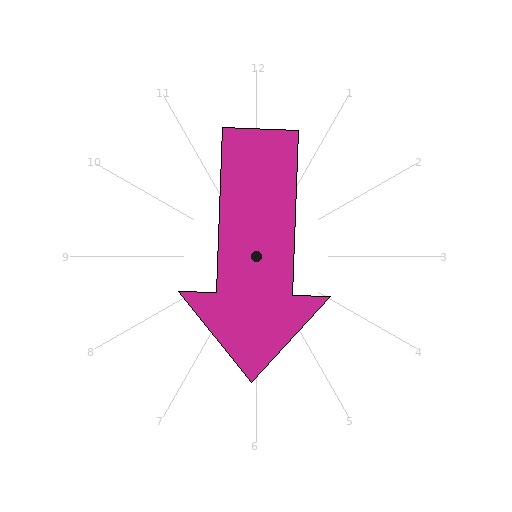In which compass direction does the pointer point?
South.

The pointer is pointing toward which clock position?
Roughly 6 o'clock.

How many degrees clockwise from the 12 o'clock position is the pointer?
Approximately 182 degrees.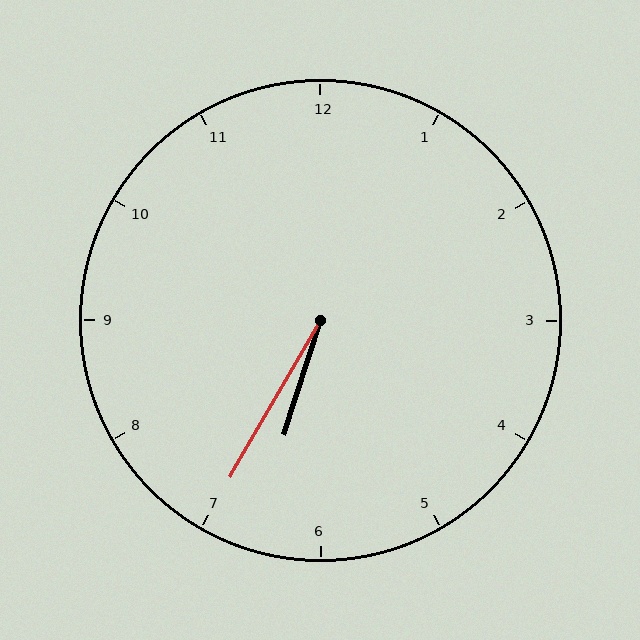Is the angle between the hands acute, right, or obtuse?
It is acute.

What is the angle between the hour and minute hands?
Approximately 12 degrees.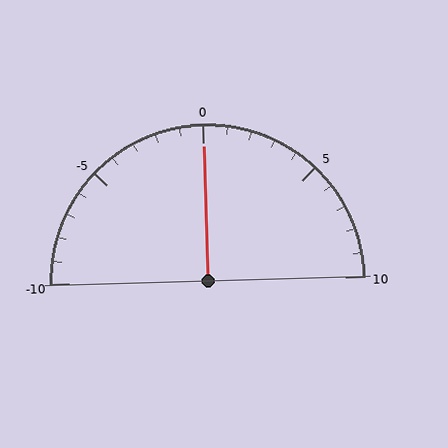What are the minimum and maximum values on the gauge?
The gauge ranges from -10 to 10.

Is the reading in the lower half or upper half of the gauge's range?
The reading is in the upper half of the range (-10 to 10).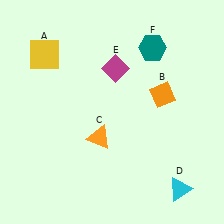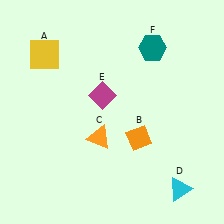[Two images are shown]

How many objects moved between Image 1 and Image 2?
2 objects moved between the two images.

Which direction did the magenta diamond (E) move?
The magenta diamond (E) moved down.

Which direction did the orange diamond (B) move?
The orange diamond (B) moved down.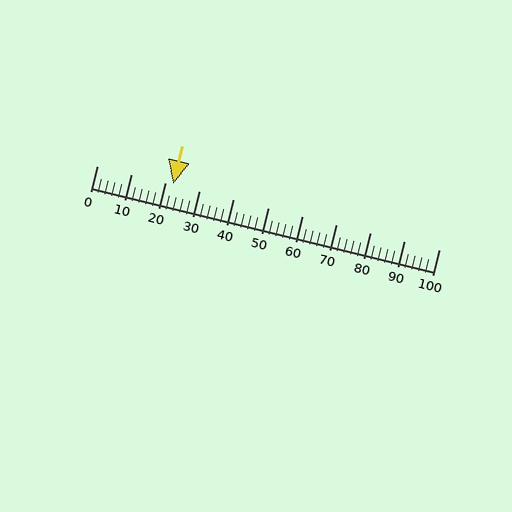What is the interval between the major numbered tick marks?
The major tick marks are spaced 10 units apart.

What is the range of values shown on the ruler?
The ruler shows values from 0 to 100.